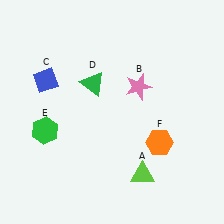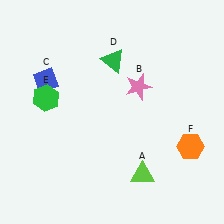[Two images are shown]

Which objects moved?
The objects that moved are: the green triangle (D), the green hexagon (E), the orange hexagon (F).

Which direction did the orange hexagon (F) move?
The orange hexagon (F) moved right.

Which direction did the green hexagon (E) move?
The green hexagon (E) moved up.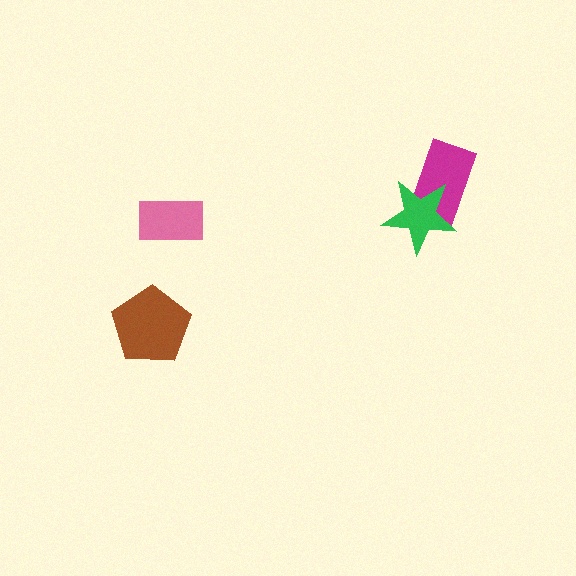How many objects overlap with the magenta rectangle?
1 object overlaps with the magenta rectangle.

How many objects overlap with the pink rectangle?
0 objects overlap with the pink rectangle.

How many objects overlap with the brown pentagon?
0 objects overlap with the brown pentagon.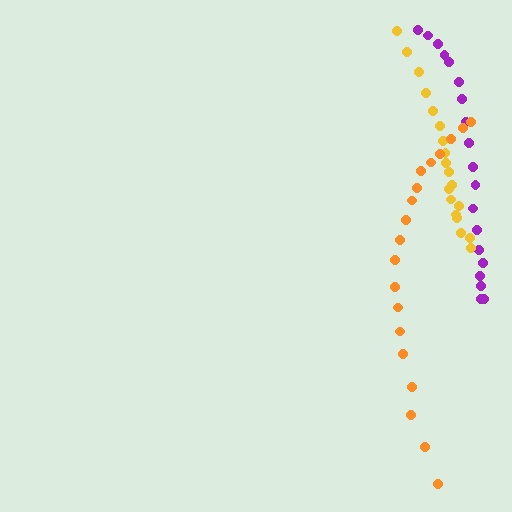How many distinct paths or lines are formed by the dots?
There are 3 distinct paths.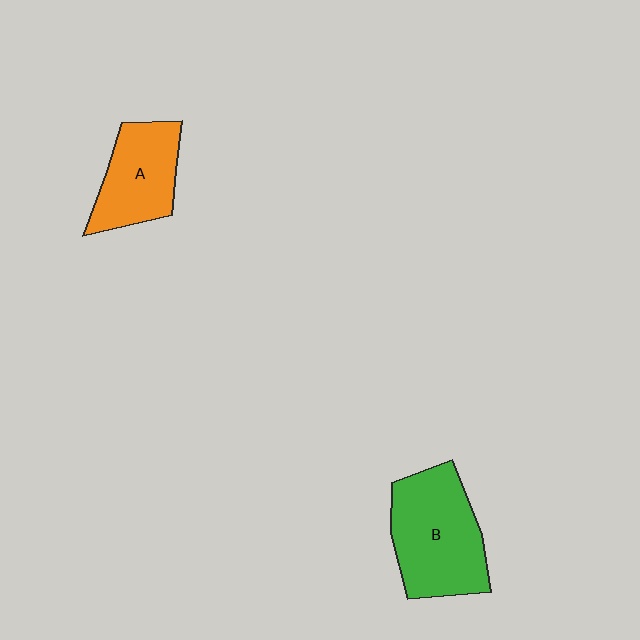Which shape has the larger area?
Shape B (green).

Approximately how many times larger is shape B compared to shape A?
Approximately 1.4 times.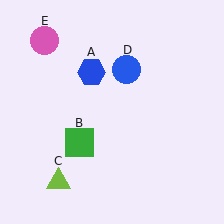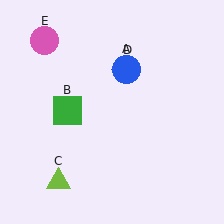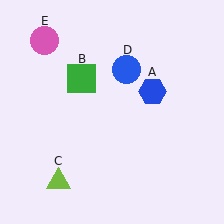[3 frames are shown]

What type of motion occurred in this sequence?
The blue hexagon (object A), green square (object B) rotated clockwise around the center of the scene.